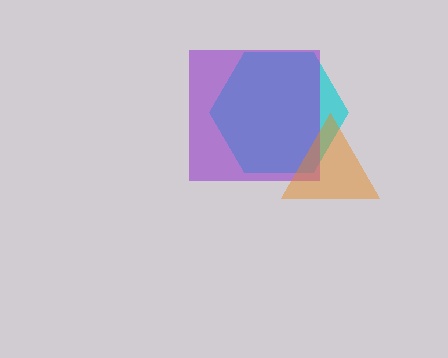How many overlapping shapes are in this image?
There are 3 overlapping shapes in the image.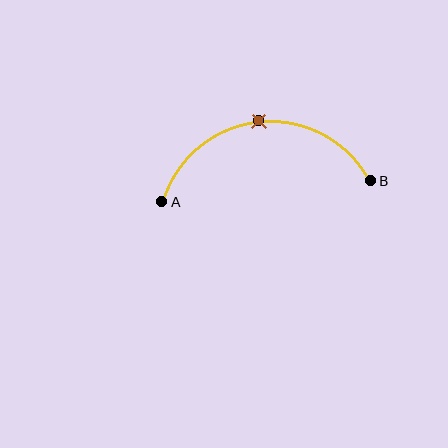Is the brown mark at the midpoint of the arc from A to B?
Yes. The brown mark lies on the arc at equal arc-length from both A and B — it is the arc midpoint.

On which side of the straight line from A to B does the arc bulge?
The arc bulges above the straight line connecting A and B.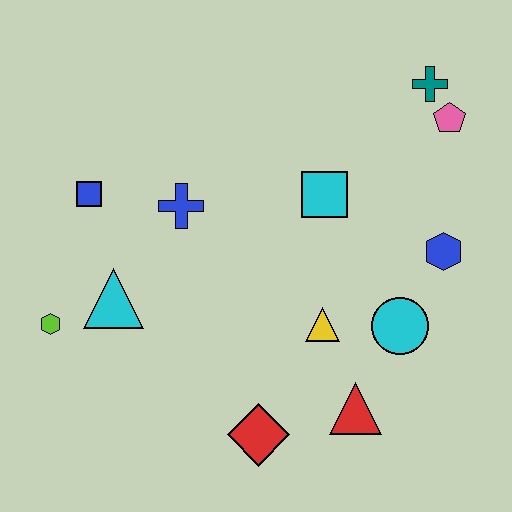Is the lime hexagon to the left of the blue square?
Yes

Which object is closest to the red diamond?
The red triangle is closest to the red diamond.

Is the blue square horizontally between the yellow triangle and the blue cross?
No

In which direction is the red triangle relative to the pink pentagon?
The red triangle is below the pink pentagon.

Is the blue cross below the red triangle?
No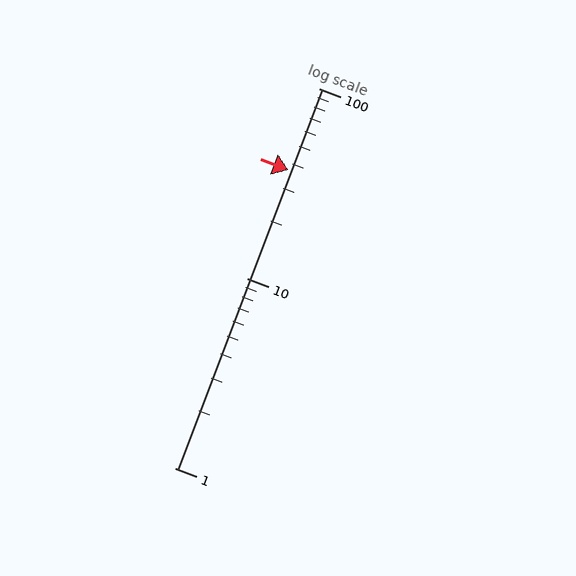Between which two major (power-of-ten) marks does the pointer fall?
The pointer is between 10 and 100.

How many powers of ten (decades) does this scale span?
The scale spans 2 decades, from 1 to 100.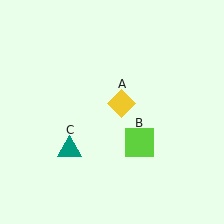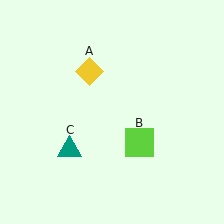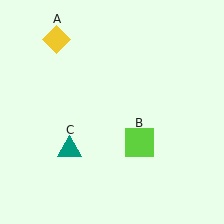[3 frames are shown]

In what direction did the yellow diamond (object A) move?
The yellow diamond (object A) moved up and to the left.